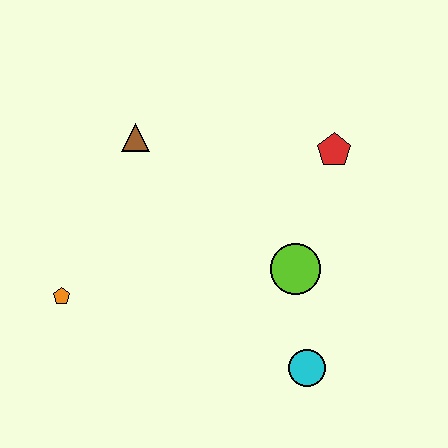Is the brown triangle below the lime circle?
No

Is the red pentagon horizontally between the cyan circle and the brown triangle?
No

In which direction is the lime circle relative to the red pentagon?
The lime circle is below the red pentagon.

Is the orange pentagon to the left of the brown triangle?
Yes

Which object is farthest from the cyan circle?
The brown triangle is farthest from the cyan circle.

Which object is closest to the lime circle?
The cyan circle is closest to the lime circle.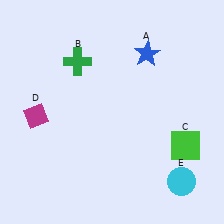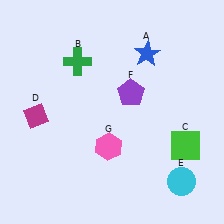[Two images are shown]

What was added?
A purple pentagon (F), a pink hexagon (G) were added in Image 2.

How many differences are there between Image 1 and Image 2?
There are 2 differences between the two images.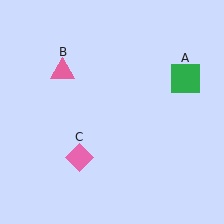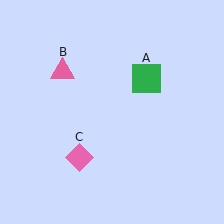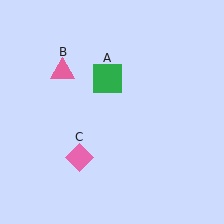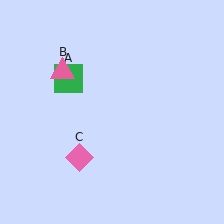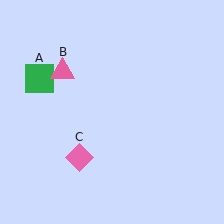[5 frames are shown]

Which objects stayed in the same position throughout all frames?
Pink triangle (object B) and pink diamond (object C) remained stationary.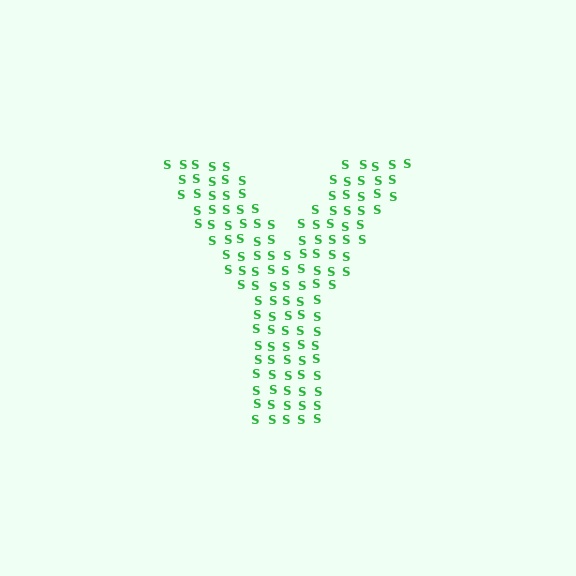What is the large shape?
The large shape is the letter Y.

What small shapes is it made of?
It is made of small letter S's.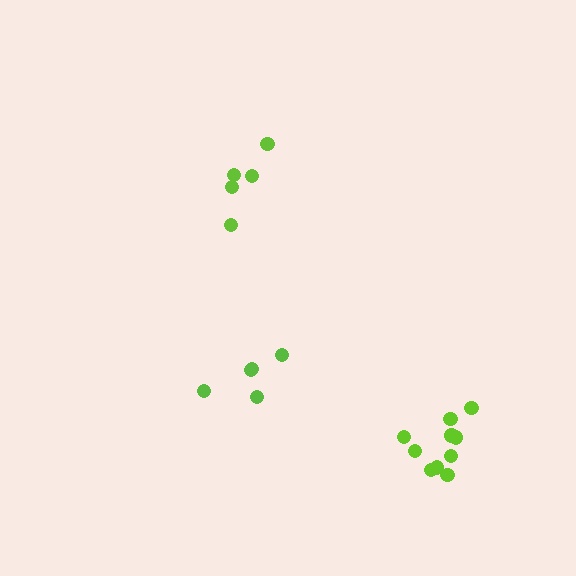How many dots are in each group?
Group 1: 5 dots, Group 2: 5 dots, Group 3: 10 dots (20 total).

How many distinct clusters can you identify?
There are 3 distinct clusters.